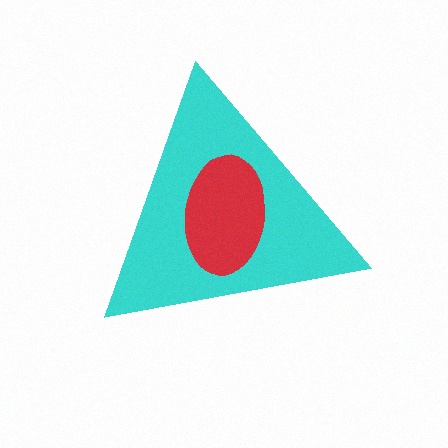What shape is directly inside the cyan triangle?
The red ellipse.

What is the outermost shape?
The cyan triangle.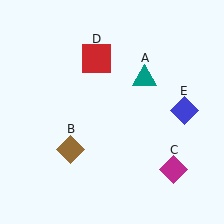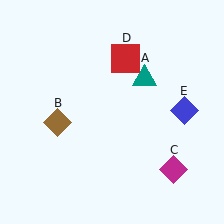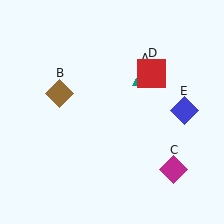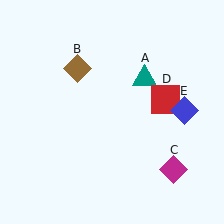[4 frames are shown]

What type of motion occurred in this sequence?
The brown diamond (object B), red square (object D) rotated clockwise around the center of the scene.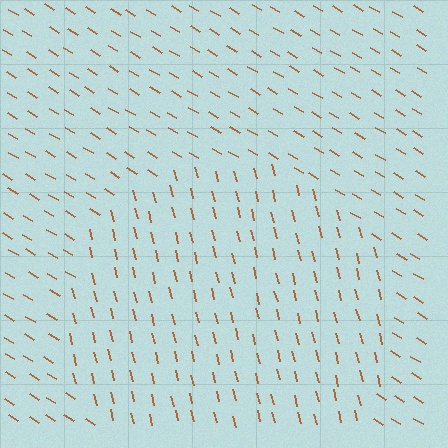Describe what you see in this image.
The image is filled with small brown line segments. A circle region in the image has lines oriented differently from the surrounding lines, creating a visible texture boundary.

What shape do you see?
I see a circle.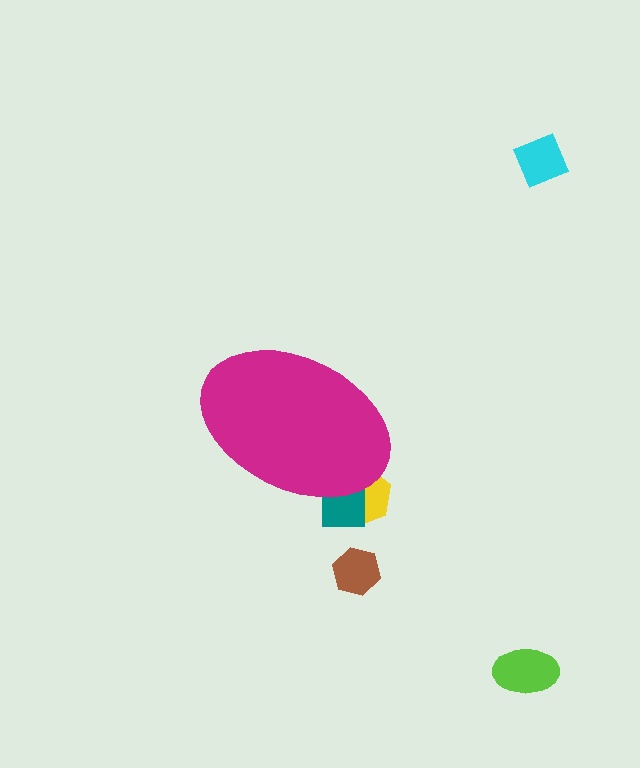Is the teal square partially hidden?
Yes, the teal square is partially hidden behind the magenta ellipse.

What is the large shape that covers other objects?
A magenta ellipse.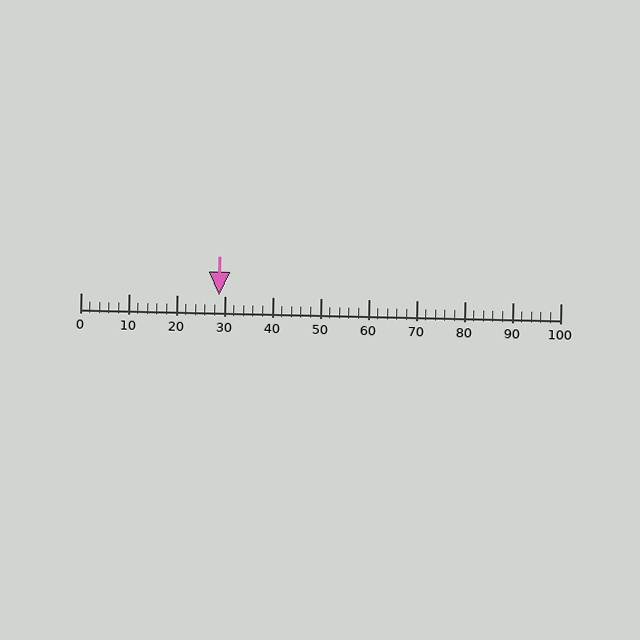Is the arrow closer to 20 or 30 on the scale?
The arrow is closer to 30.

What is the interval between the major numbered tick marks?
The major tick marks are spaced 10 units apart.